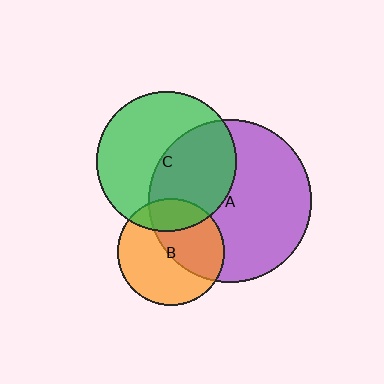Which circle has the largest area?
Circle A (purple).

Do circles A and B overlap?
Yes.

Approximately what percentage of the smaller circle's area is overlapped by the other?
Approximately 45%.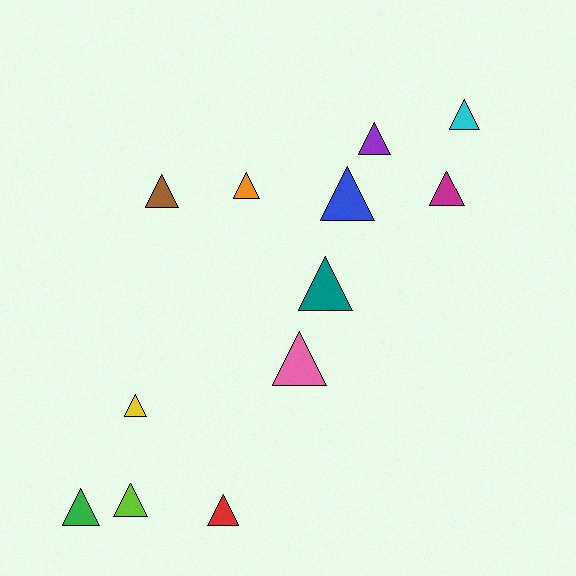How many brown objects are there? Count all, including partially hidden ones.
There is 1 brown object.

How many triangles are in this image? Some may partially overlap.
There are 12 triangles.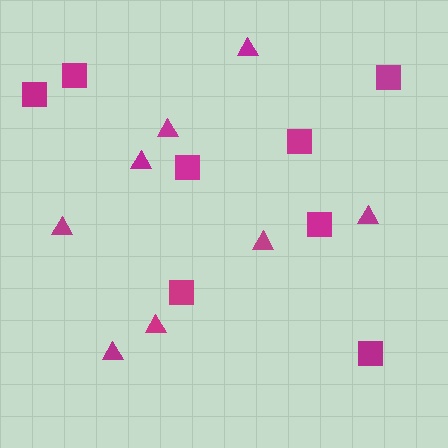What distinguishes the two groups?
There are 2 groups: one group of squares (8) and one group of triangles (8).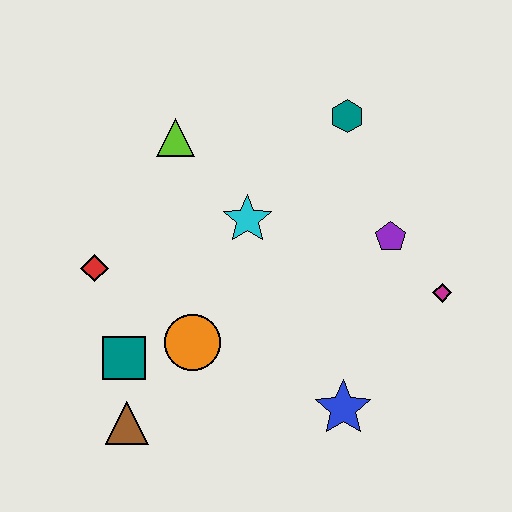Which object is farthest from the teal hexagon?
The brown triangle is farthest from the teal hexagon.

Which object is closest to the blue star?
The magenta diamond is closest to the blue star.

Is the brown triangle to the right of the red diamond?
Yes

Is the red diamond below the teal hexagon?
Yes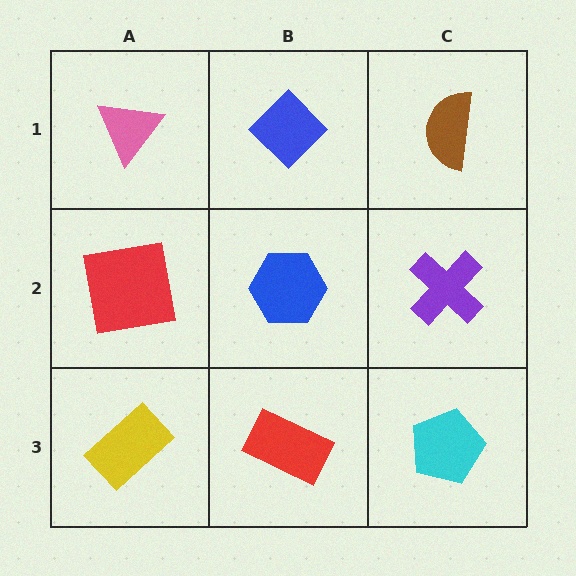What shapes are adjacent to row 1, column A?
A red square (row 2, column A), a blue diamond (row 1, column B).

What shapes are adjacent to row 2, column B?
A blue diamond (row 1, column B), a red rectangle (row 3, column B), a red square (row 2, column A), a purple cross (row 2, column C).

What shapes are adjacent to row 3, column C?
A purple cross (row 2, column C), a red rectangle (row 3, column B).